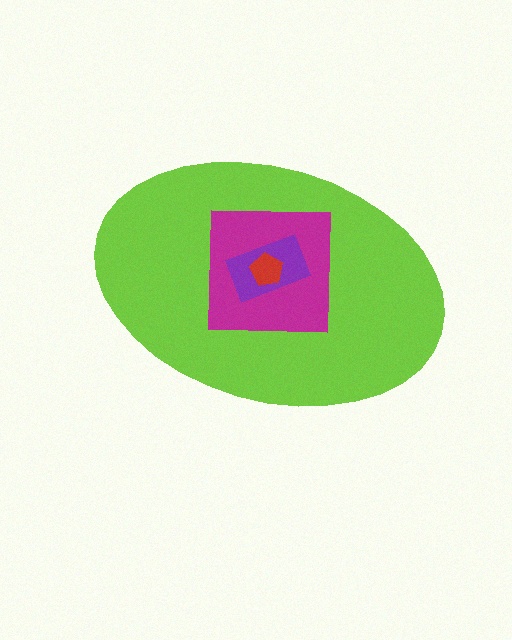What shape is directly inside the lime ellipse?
The magenta square.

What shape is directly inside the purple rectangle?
The red pentagon.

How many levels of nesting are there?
4.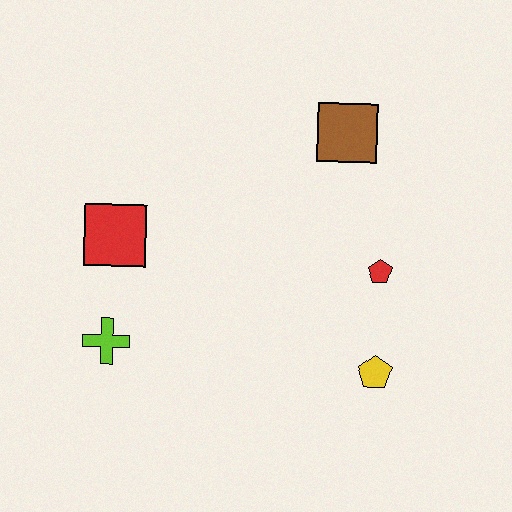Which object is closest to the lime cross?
The red square is closest to the lime cross.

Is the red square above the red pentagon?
Yes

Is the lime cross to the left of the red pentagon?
Yes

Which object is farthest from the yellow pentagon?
The red square is farthest from the yellow pentagon.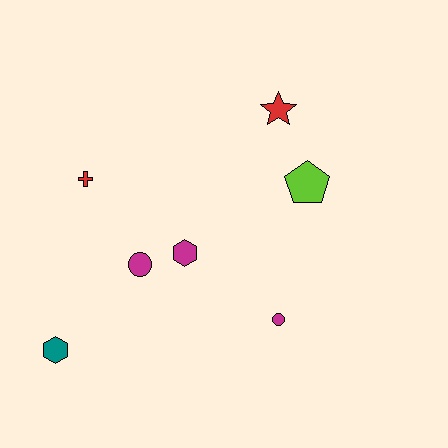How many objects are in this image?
There are 7 objects.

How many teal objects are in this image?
There is 1 teal object.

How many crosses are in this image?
There is 1 cross.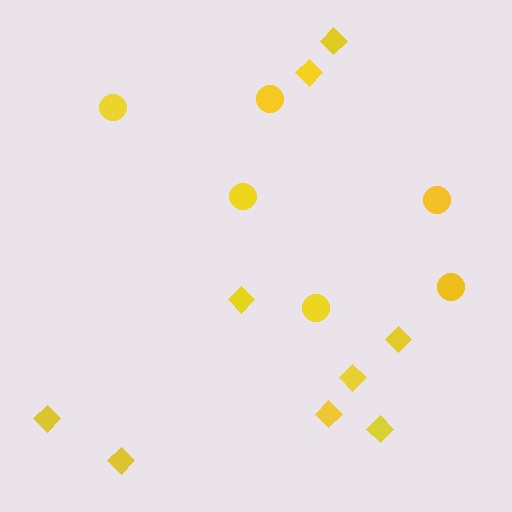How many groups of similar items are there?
There are 2 groups: one group of diamonds (9) and one group of circles (6).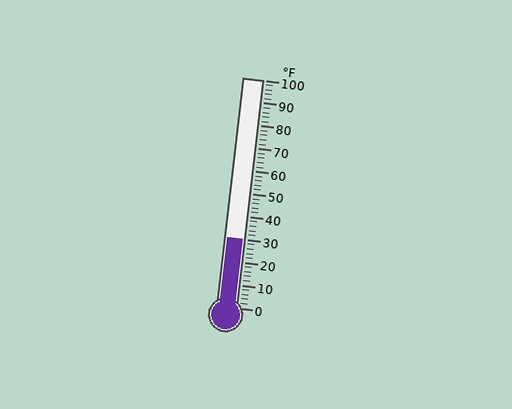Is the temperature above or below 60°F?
The temperature is below 60°F.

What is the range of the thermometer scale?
The thermometer scale ranges from 0°F to 100°F.